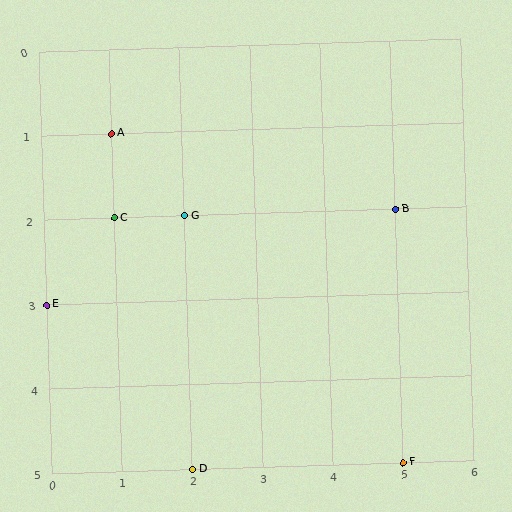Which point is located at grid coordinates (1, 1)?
Point A is at (1, 1).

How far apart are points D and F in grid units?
Points D and F are 3 columns apart.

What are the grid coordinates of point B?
Point B is at grid coordinates (5, 2).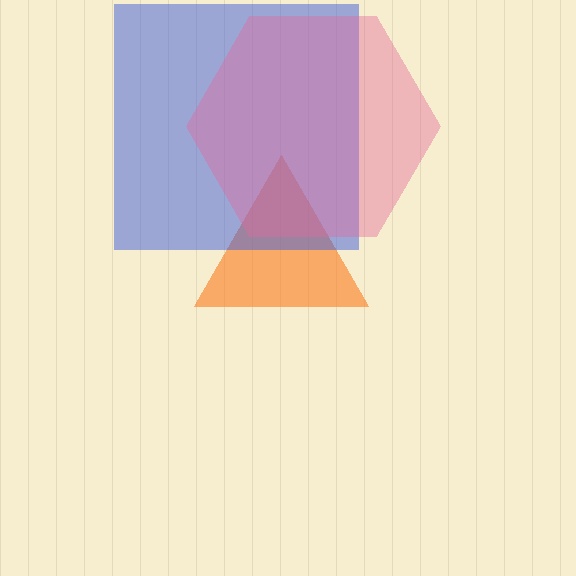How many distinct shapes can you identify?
There are 3 distinct shapes: an orange triangle, a blue square, a pink hexagon.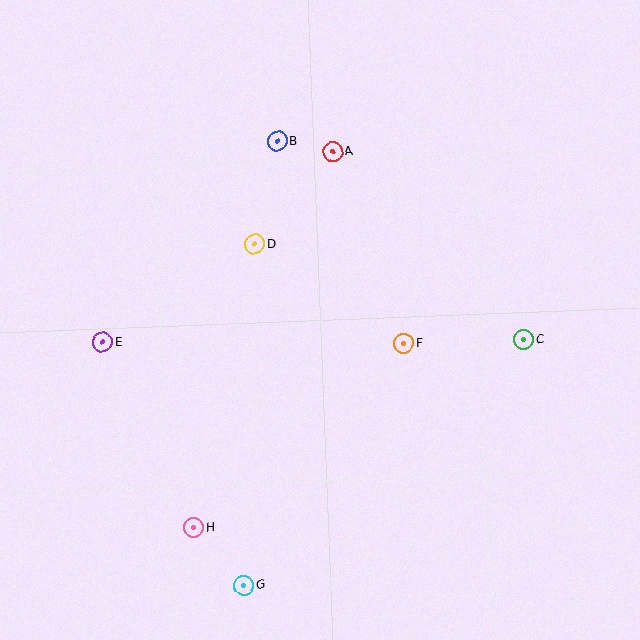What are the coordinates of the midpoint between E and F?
The midpoint between E and F is at (253, 343).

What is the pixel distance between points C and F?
The distance between C and F is 120 pixels.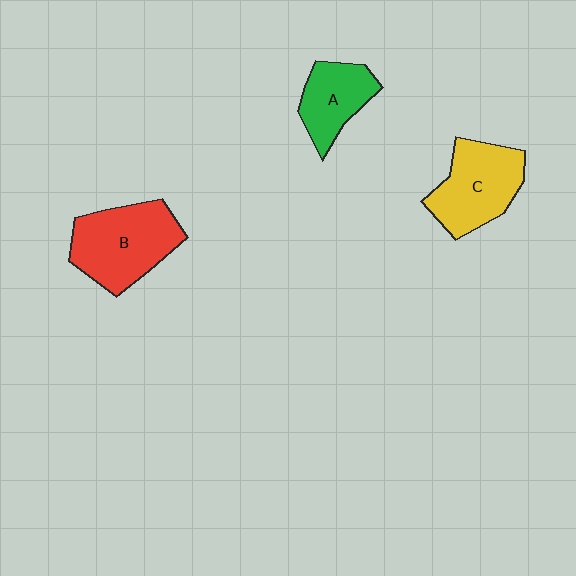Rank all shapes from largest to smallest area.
From largest to smallest: B (red), C (yellow), A (green).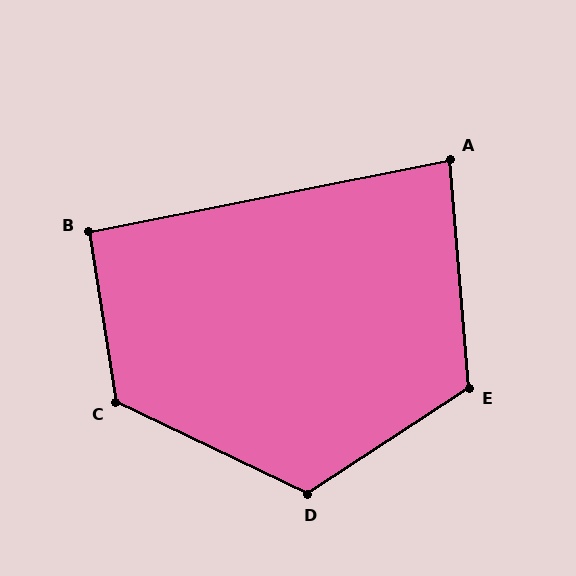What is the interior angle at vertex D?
Approximately 121 degrees (obtuse).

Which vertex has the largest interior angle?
C, at approximately 124 degrees.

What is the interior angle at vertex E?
Approximately 119 degrees (obtuse).